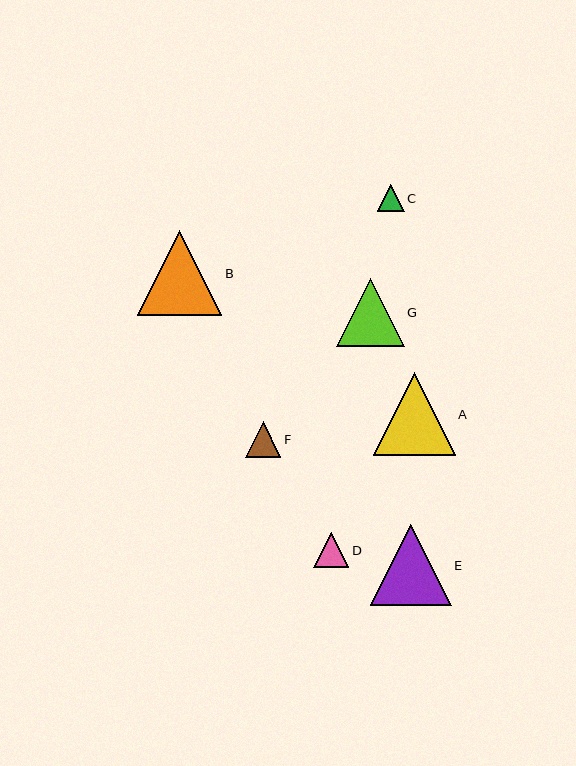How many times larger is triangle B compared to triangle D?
Triangle B is approximately 2.4 times the size of triangle D.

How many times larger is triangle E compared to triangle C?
Triangle E is approximately 3.0 times the size of triangle C.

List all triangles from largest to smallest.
From largest to smallest: B, A, E, G, F, D, C.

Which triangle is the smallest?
Triangle C is the smallest with a size of approximately 27 pixels.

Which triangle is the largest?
Triangle B is the largest with a size of approximately 85 pixels.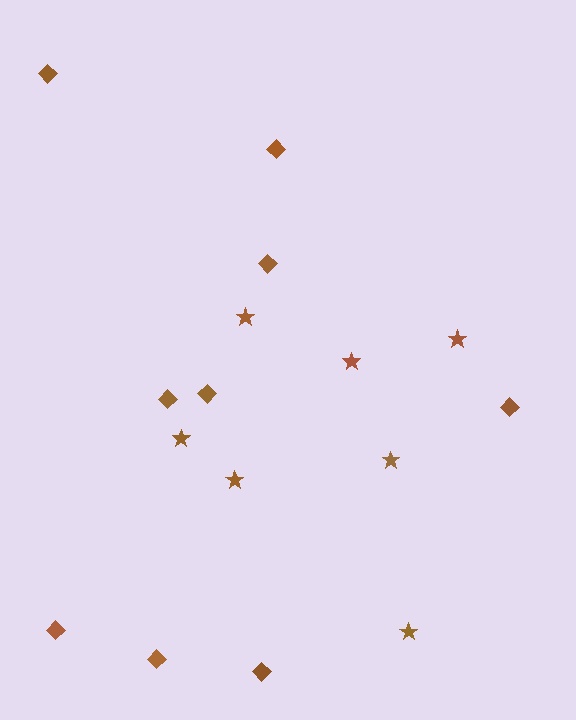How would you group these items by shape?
There are 2 groups: one group of diamonds (9) and one group of stars (7).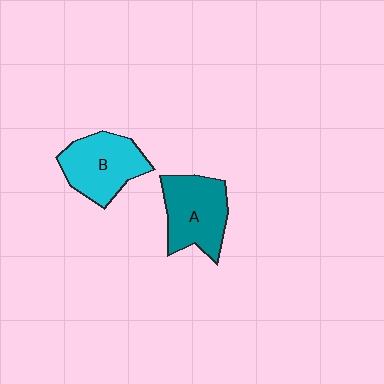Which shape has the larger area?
Shape A (teal).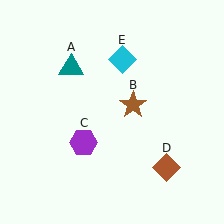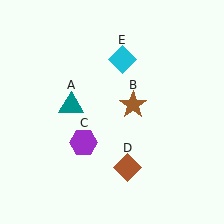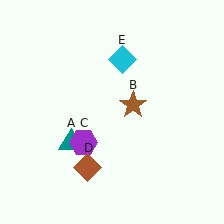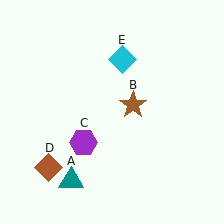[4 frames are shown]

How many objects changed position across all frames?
2 objects changed position: teal triangle (object A), brown diamond (object D).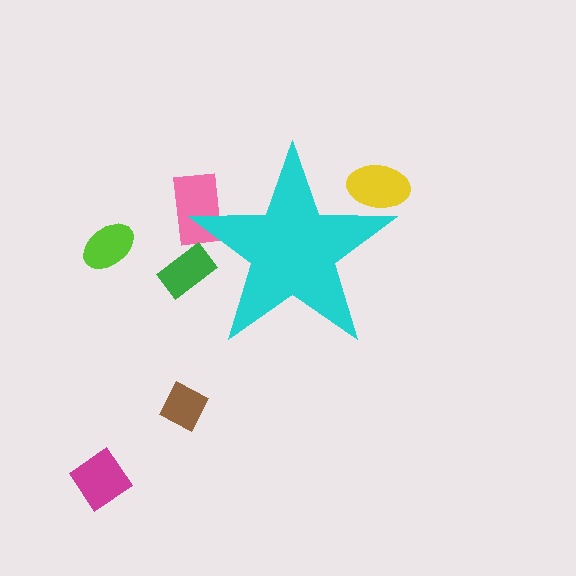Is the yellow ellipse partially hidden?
Yes, the yellow ellipse is partially hidden behind the cyan star.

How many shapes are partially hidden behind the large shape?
3 shapes are partially hidden.